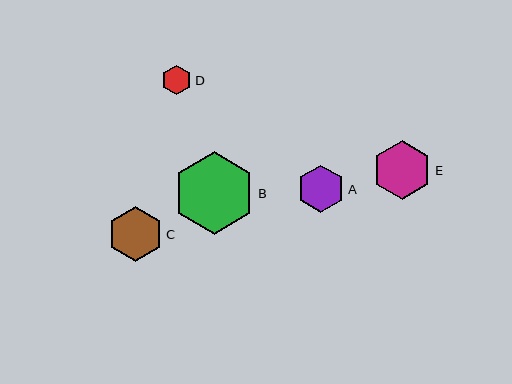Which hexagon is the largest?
Hexagon B is the largest with a size of approximately 82 pixels.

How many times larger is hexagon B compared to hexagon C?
Hexagon B is approximately 1.5 times the size of hexagon C.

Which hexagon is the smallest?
Hexagon D is the smallest with a size of approximately 30 pixels.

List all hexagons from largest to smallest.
From largest to smallest: B, E, C, A, D.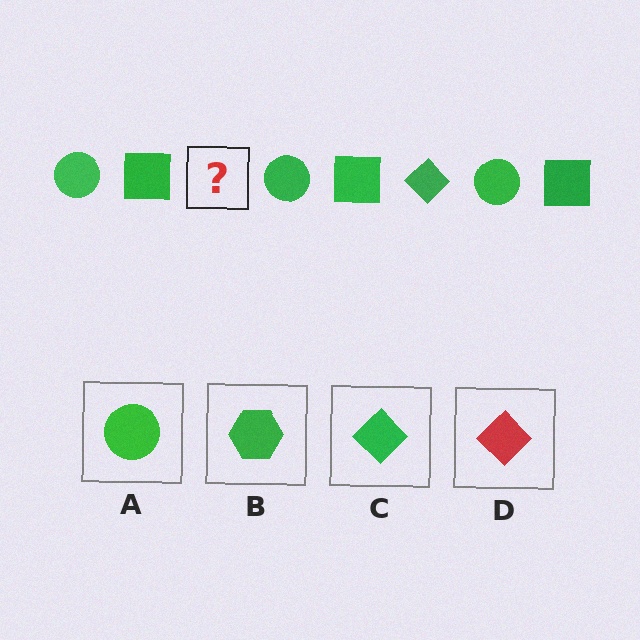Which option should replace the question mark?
Option C.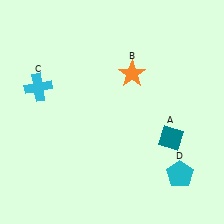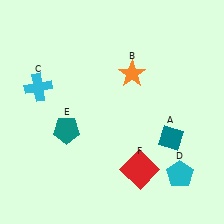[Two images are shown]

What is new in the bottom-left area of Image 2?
A teal pentagon (E) was added in the bottom-left area of Image 2.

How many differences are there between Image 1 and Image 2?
There are 2 differences between the two images.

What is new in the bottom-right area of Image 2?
A red square (F) was added in the bottom-right area of Image 2.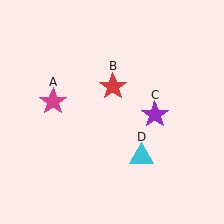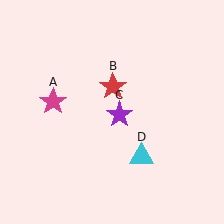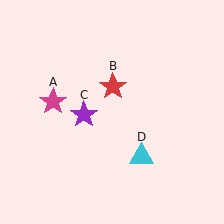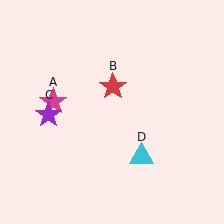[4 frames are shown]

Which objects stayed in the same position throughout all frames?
Magenta star (object A) and red star (object B) and cyan triangle (object D) remained stationary.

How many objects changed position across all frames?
1 object changed position: purple star (object C).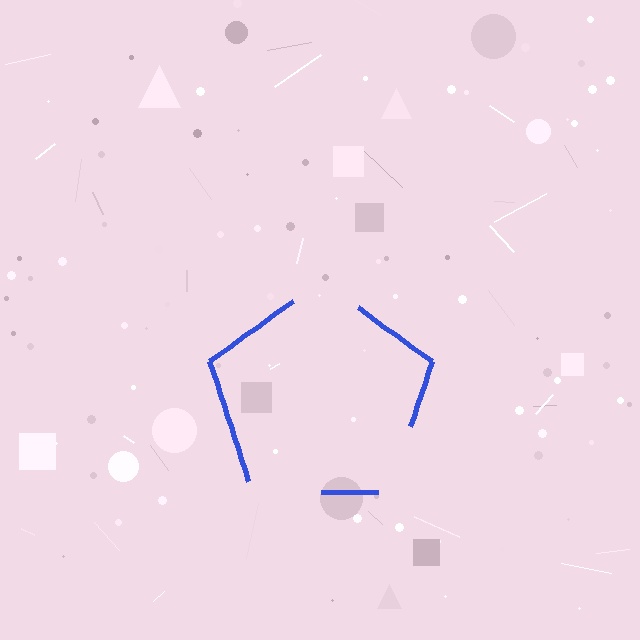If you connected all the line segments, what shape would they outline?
They would outline a pentagon.